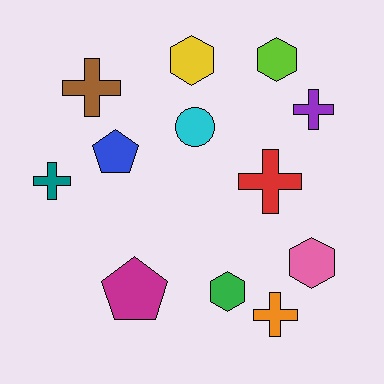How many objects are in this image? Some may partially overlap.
There are 12 objects.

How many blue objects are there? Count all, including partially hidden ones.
There is 1 blue object.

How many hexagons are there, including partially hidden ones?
There are 4 hexagons.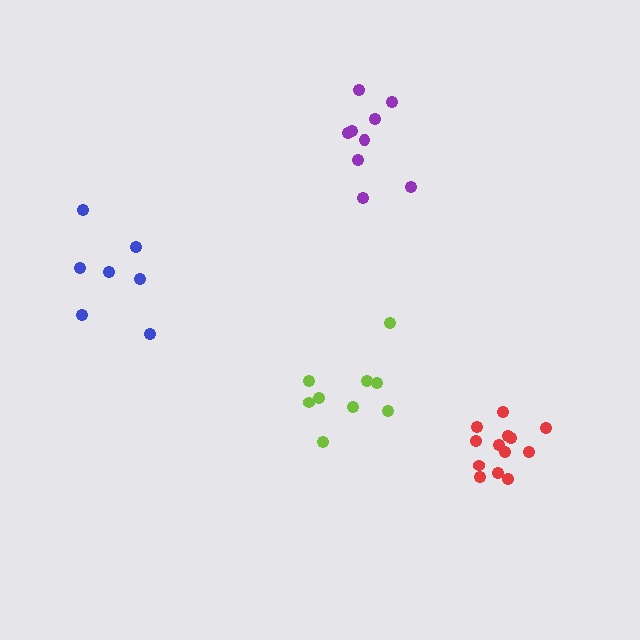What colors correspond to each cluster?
The clusters are colored: purple, lime, blue, red.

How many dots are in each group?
Group 1: 9 dots, Group 2: 9 dots, Group 3: 7 dots, Group 4: 13 dots (38 total).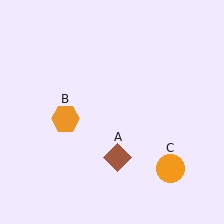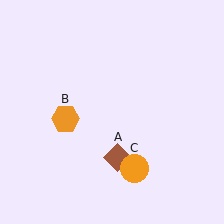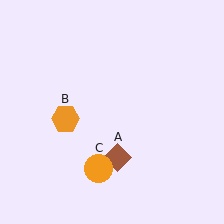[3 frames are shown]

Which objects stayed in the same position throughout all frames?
Brown diamond (object A) and orange hexagon (object B) remained stationary.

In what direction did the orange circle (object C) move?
The orange circle (object C) moved left.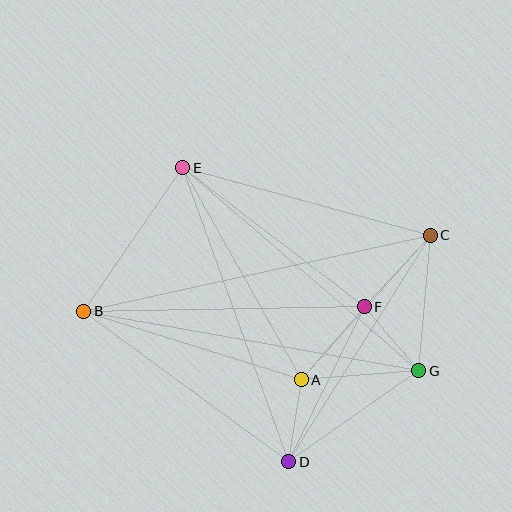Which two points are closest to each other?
Points A and D are closest to each other.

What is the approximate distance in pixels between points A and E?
The distance between A and E is approximately 243 pixels.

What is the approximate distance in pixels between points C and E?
The distance between C and E is approximately 256 pixels.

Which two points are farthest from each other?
Points B and C are farthest from each other.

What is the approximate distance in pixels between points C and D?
The distance between C and D is approximately 267 pixels.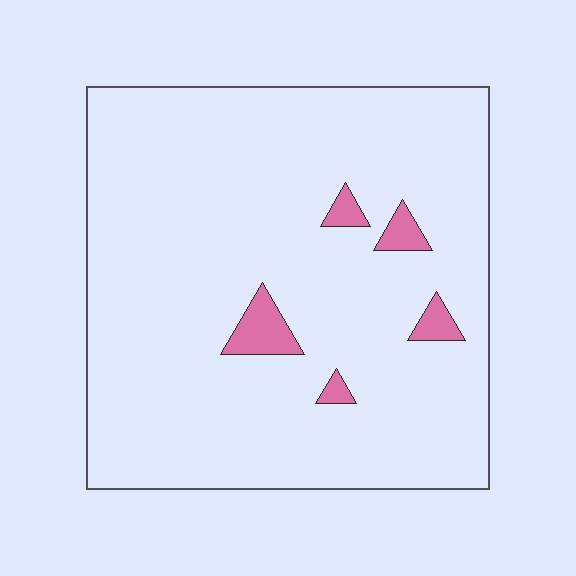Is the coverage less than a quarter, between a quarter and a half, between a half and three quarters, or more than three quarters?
Less than a quarter.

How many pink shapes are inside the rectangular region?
5.